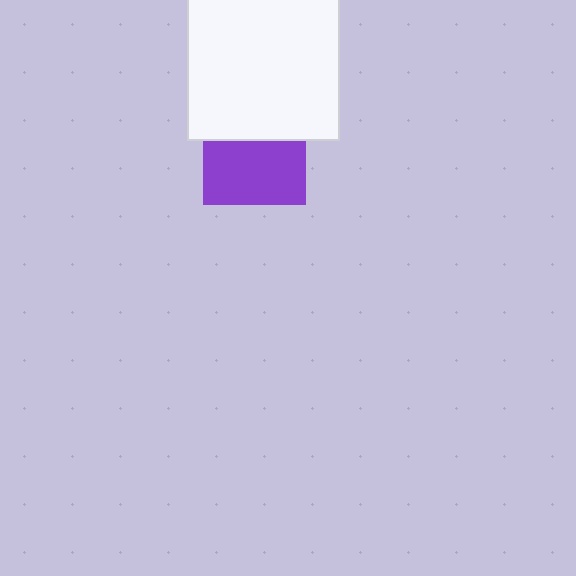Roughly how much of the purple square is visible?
About half of it is visible (roughly 63%).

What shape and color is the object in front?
The object in front is a white square.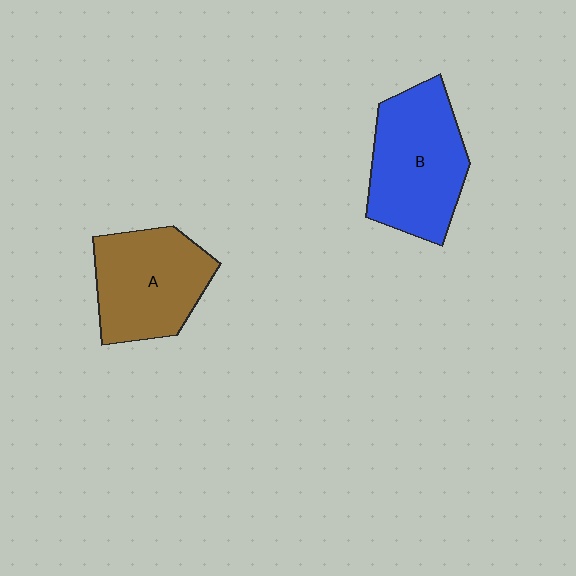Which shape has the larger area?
Shape B (blue).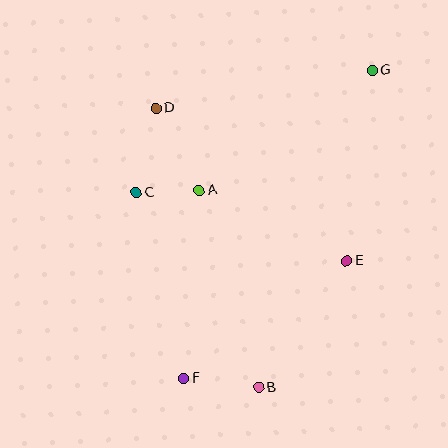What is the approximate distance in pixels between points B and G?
The distance between B and G is approximately 337 pixels.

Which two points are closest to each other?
Points A and C are closest to each other.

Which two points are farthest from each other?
Points F and G are farthest from each other.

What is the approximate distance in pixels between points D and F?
The distance between D and F is approximately 272 pixels.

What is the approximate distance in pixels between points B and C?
The distance between B and C is approximately 230 pixels.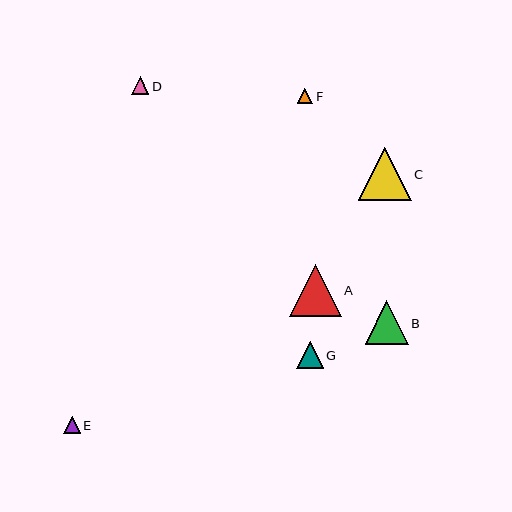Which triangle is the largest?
Triangle C is the largest with a size of approximately 53 pixels.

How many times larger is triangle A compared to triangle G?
Triangle A is approximately 2.0 times the size of triangle G.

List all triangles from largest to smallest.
From largest to smallest: C, A, B, G, D, E, F.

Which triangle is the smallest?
Triangle F is the smallest with a size of approximately 15 pixels.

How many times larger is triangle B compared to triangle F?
Triangle B is approximately 2.8 times the size of triangle F.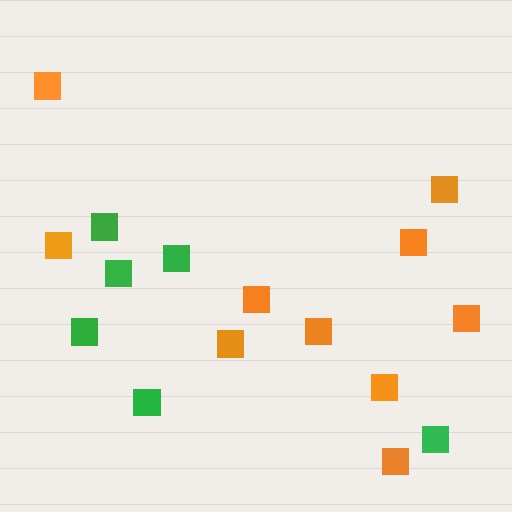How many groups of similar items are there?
There are 2 groups: one group of orange squares (10) and one group of green squares (6).